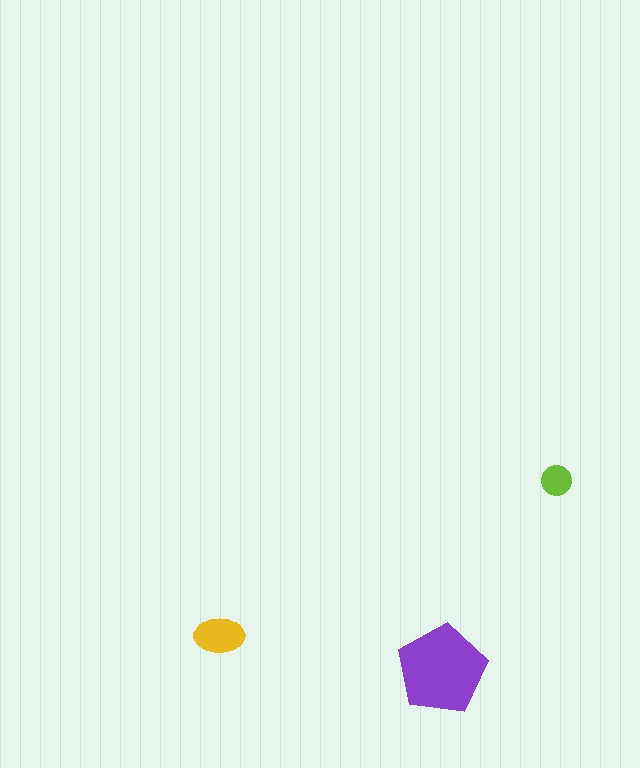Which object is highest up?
The lime circle is topmost.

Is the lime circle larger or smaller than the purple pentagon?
Smaller.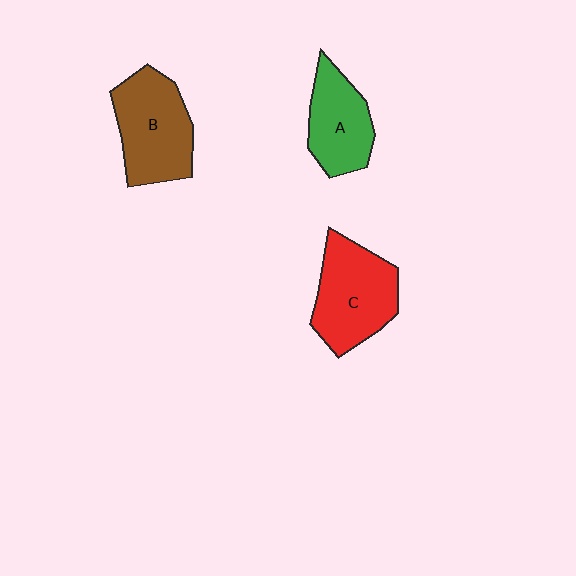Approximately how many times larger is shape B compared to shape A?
Approximately 1.3 times.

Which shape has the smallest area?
Shape A (green).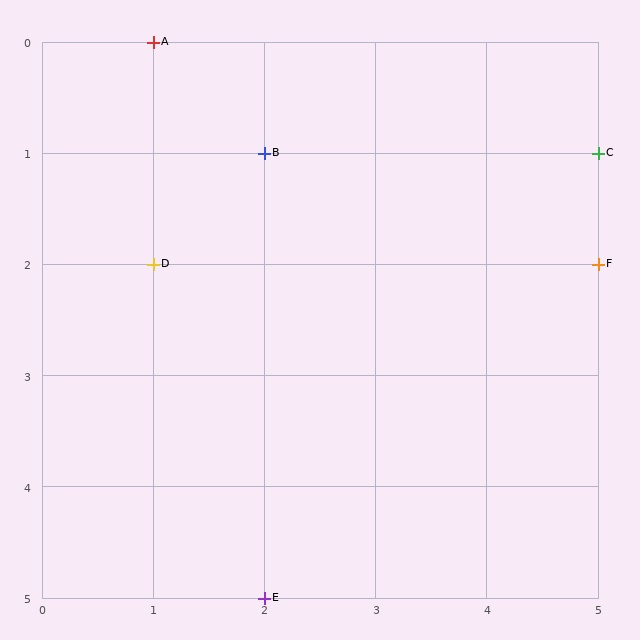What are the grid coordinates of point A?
Point A is at grid coordinates (1, 0).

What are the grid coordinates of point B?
Point B is at grid coordinates (2, 1).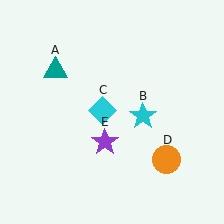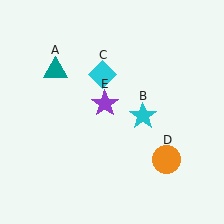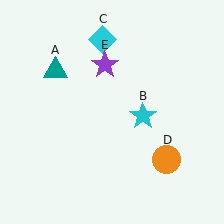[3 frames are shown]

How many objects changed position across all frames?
2 objects changed position: cyan diamond (object C), purple star (object E).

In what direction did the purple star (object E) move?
The purple star (object E) moved up.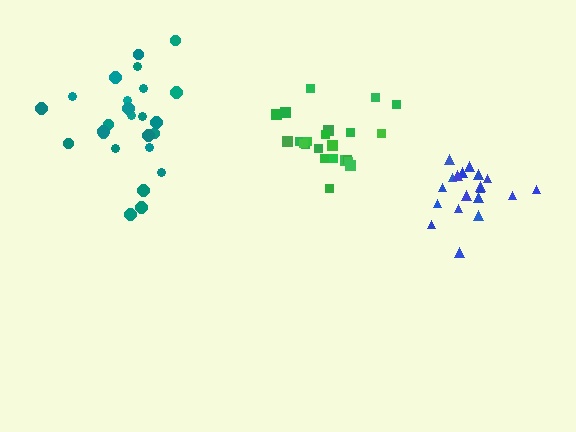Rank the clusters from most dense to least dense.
blue, green, teal.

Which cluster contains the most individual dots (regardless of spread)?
Teal (26).